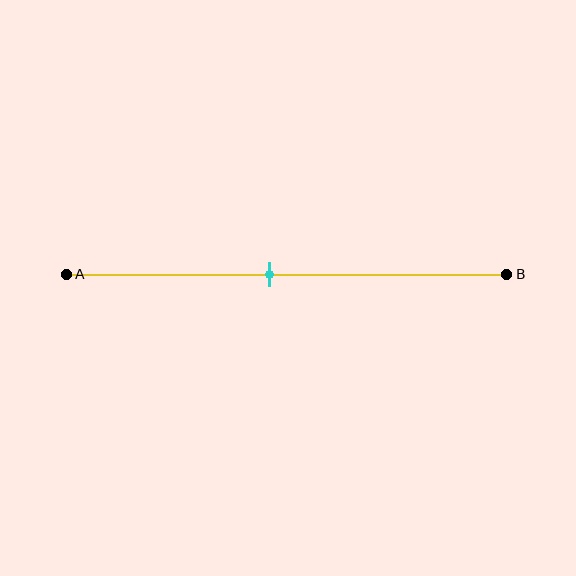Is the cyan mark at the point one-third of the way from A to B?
No, the mark is at about 45% from A, not at the 33% one-third point.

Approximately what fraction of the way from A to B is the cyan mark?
The cyan mark is approximately 45% of the way from A to B.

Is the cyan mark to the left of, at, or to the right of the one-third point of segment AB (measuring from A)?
The cyan mark is to the right of the one-third point of segment AB.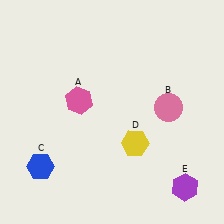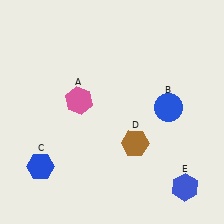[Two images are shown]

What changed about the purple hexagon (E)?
In Image 1, E is purple. In Image 2, it changed to blue.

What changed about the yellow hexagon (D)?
In Image 1, D is yellow. In Image 2, it changed to brown.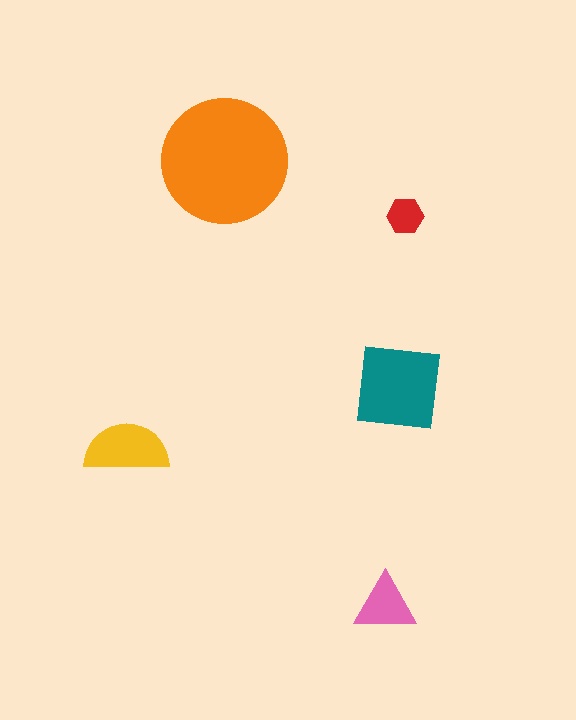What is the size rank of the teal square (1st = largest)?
2nd.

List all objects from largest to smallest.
The orange circle, the teal square, the yellow semicircle, the pink triangle, the red hexagon.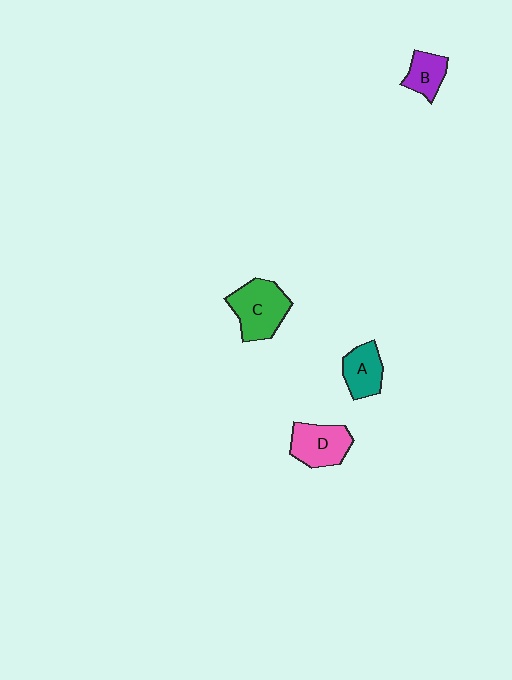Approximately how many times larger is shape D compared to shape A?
Approximately 1.3 times.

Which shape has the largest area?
Shape C (green).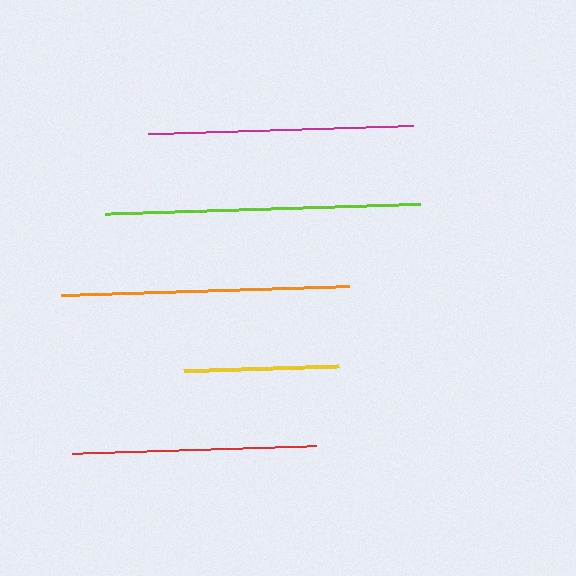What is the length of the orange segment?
The orange segment is approximately 287 pixels long.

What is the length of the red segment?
The red segment is approximately 244 pixels long.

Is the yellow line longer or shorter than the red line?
The red line is longer than the yellow line.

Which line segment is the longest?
The lime line is the longest at approximately 315 pixels.